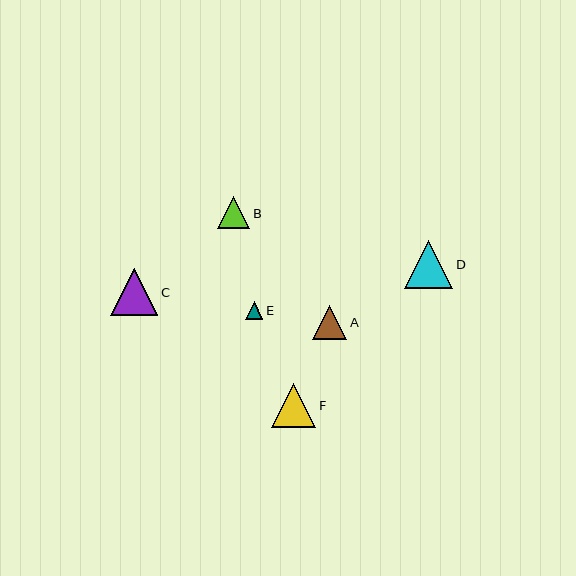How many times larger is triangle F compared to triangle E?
Triangle F is approximately 2.5 times the size of triangle E.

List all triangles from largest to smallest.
From largest to smallest: D, C, F, A, B, E.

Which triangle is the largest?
Triangle D is the largest with a size of approximately 48 pixels.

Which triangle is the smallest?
Triangle E is the smallest with a size of approximately 17 pixels.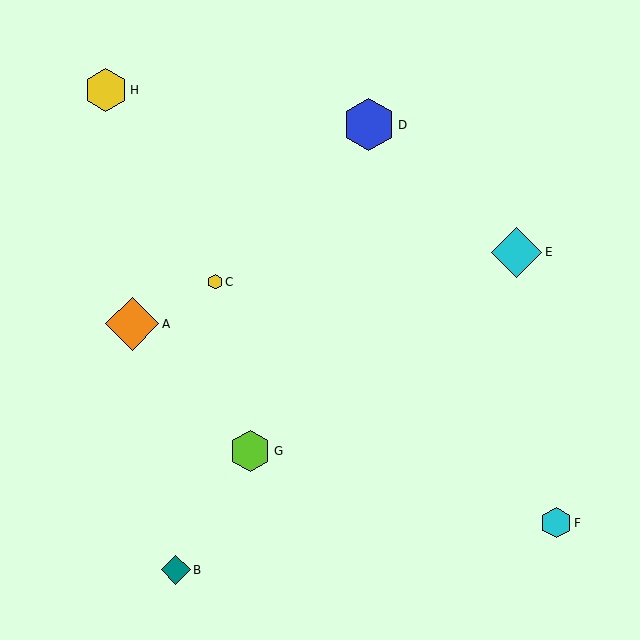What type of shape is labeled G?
Shape G is a lime hexagon.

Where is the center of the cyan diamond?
The center of the cyan diamond is at (517, 252).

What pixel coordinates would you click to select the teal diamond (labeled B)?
Click at (176, 570) to select the teal diamond B.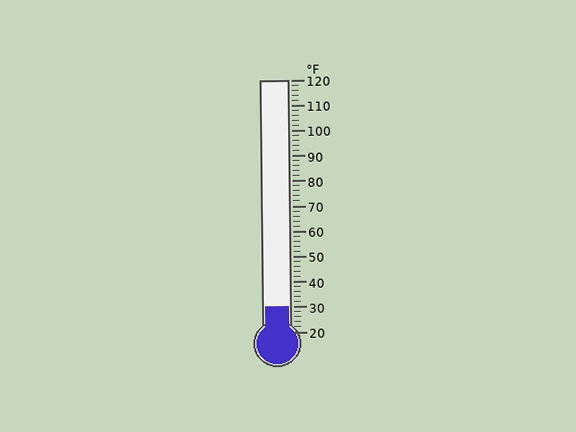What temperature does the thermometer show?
The thermometer shows approximately 30°F.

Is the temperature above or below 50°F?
The temperature is below 50°F.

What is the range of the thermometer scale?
The thermometer scale ranges from 20°F to 120°F.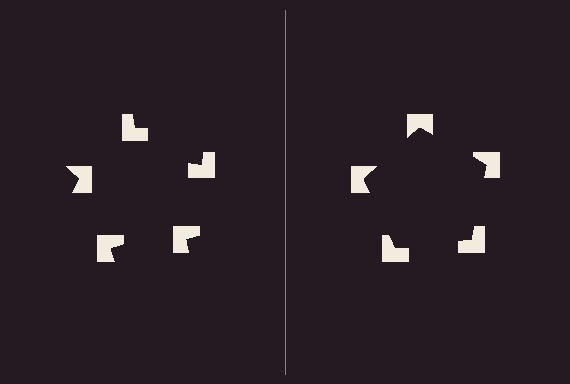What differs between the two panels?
The notched squares are positioned identically on both sides; only the wedge orientations differ. On the right they align to a pentagon; on the left they are misaligned.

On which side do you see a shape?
An illusory pentagon appears on the right side. On the left side the wedge cuts are rotated, so no coherent shape forms.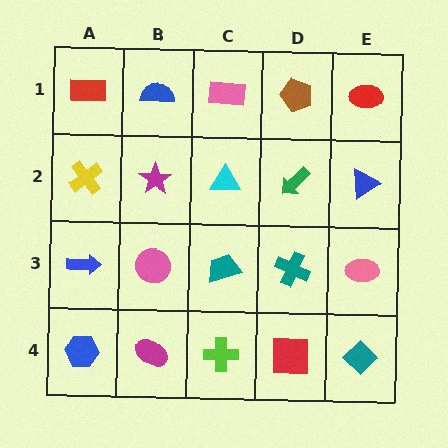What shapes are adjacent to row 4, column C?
A teal trapezoid (row 3, column C), a magenta ellipse (row 4, column B), a red square (row 4, column D).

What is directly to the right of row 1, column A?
A blue semicircle.